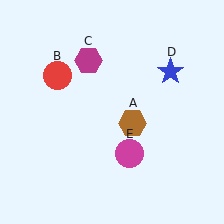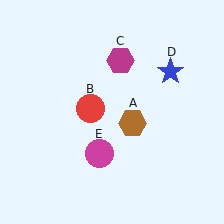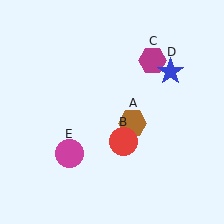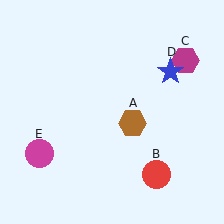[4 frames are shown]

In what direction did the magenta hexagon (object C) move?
The magenta hexagon (object C) moved right.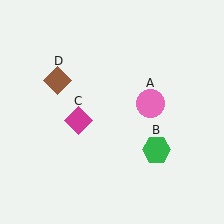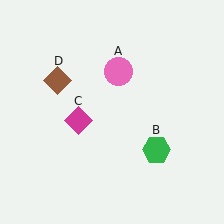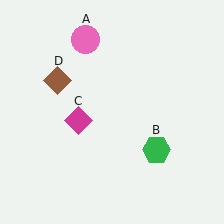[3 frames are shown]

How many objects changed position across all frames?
1 object changed position: pink circle (object A).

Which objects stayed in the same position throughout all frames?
Green hexagon (object B) and magenta diamond (object C) and brown diamond (object D) remained stationary.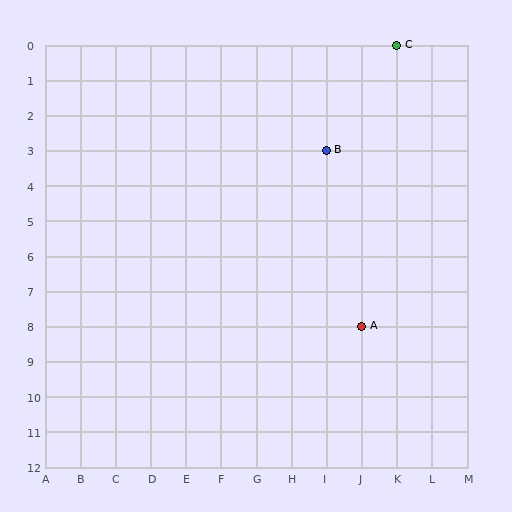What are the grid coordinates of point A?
Point A is at grid coordinates (J, 8).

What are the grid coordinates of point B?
Point B is at grid coordinates (I, 3).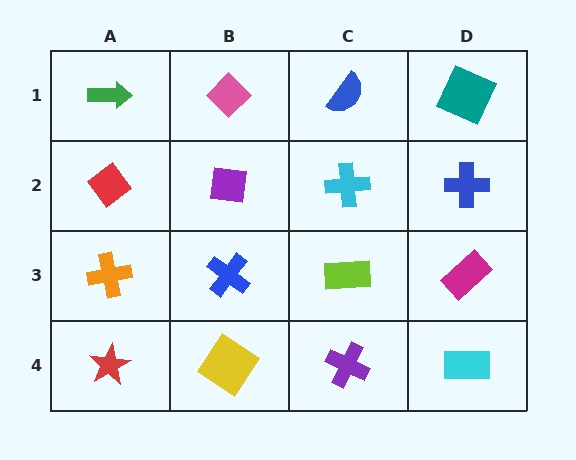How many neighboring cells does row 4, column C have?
3.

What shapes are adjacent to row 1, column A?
A red diamond (row 2, column A), a pink diamond (row 1, column B).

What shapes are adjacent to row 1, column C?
A cyan cross (row 2, column C), a pink diamond (row 1, column B), a teal square (row 1, column D).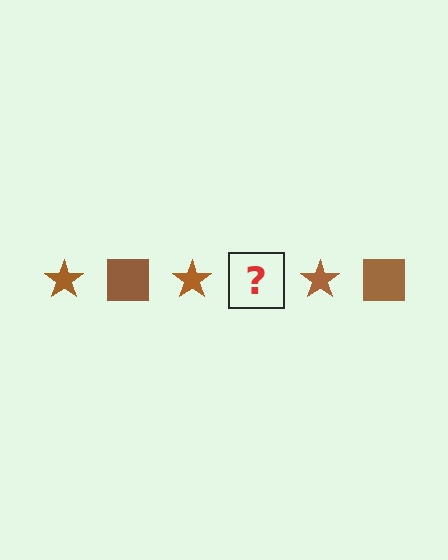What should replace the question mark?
The question mark should be replaced with a brown square.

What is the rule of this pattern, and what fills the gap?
The rule is that the pattern cycles through star, square shapes in brown. The gap should be filled with a brown square.